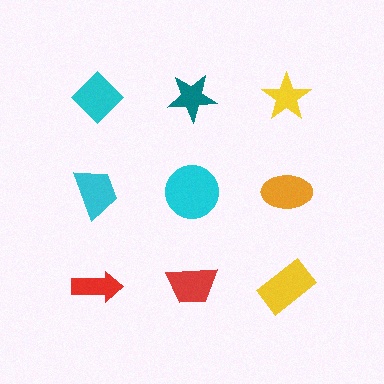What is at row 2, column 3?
An orange ellipse.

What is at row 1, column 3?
A yellow star.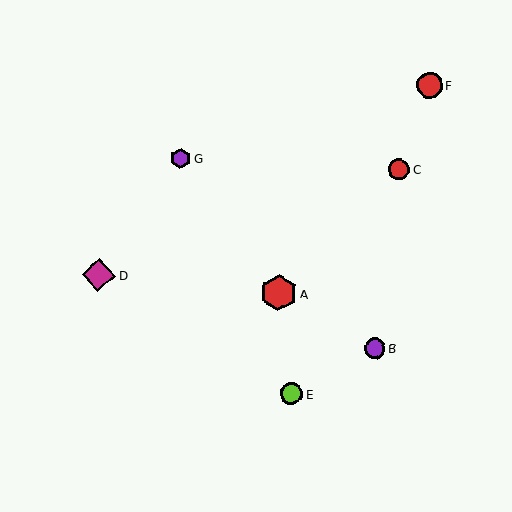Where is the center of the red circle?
The center of the red circle is at (430, 85).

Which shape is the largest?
The red hexagon (labeled A) is the largest.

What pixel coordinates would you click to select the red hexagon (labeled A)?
Click at (279, 293) to select the red hexagon A.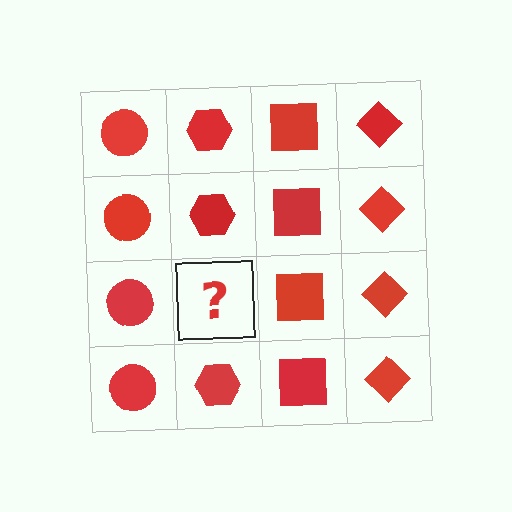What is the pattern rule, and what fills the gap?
The rule is that each column has a consistent shape. The gap should be filled with a red hexagon.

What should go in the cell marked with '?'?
The missing cell should contain a red hexagon.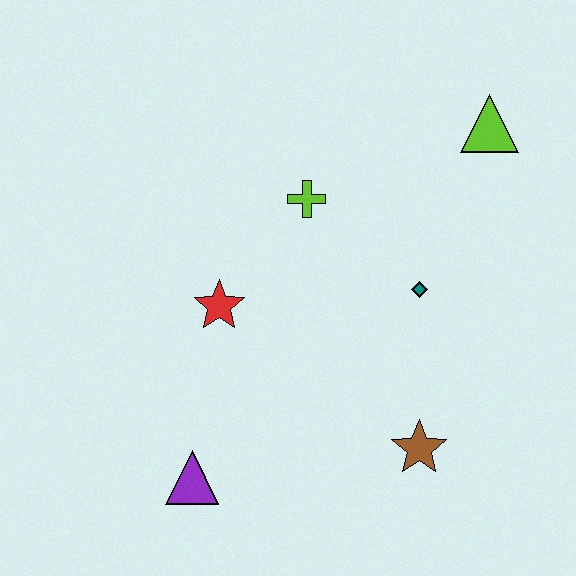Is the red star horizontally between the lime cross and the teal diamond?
No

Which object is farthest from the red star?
The lime triangle is farthest from the red star.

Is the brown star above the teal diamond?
No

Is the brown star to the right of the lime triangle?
No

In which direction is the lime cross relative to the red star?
The lime cross is above the red star.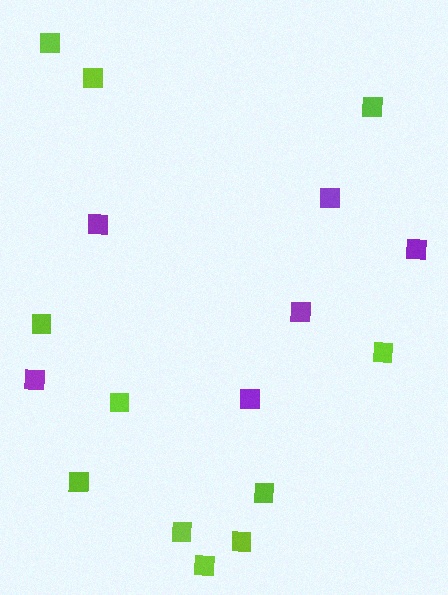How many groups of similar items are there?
There are 2 groups: one group of lime squares (11) and one group of purple squares (6).